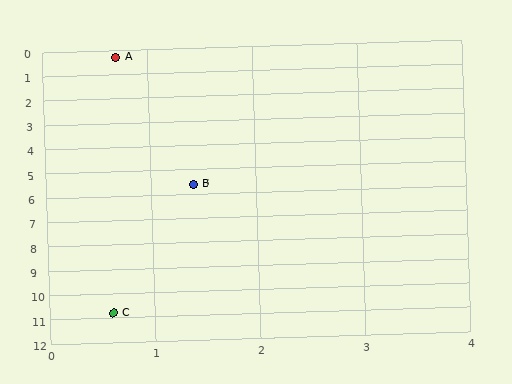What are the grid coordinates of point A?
Point A is at approximately (0.7, 0.3).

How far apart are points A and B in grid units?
Points A and B are about 5.3 grid units apart.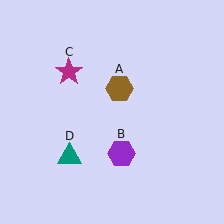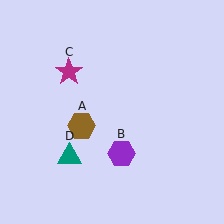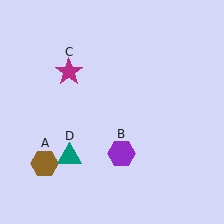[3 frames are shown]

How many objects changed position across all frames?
1 object changed position: brown hexagon (object A).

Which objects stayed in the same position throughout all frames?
Purple hexagon (object B) and magenta star (object C) and teal triangle (object D) remained stationary.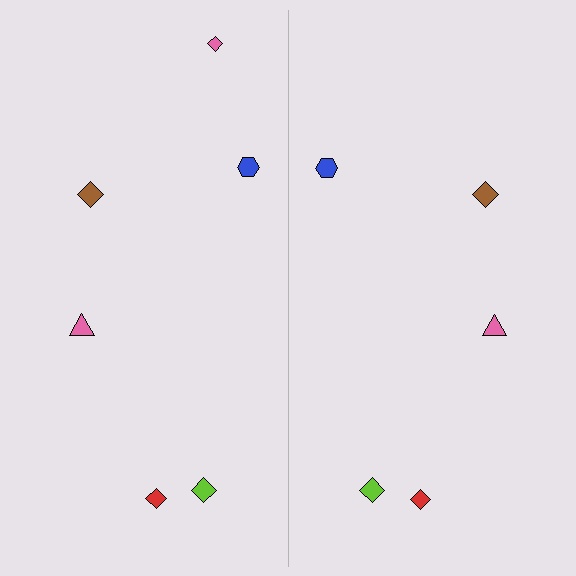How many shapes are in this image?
There are 11 shapes in this image.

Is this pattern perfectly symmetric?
No, the pattern is not perfectly symmetric. A pink diamond is missing from the right side.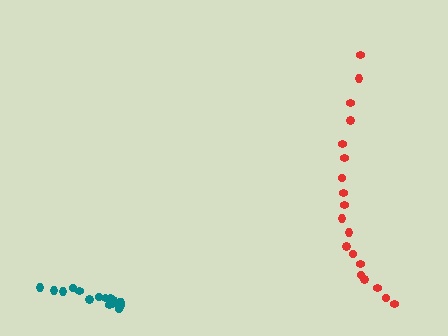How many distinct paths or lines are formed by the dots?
There are 2 distinct paths.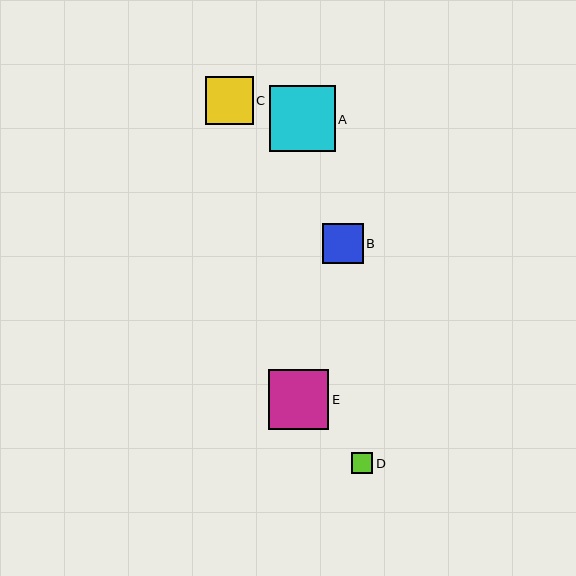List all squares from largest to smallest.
From largest to smallest: A, E, C, B, D.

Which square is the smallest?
Square D is the smallest with a size of approximately 21 pixels.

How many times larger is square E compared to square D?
Square E is approximately 2.8 times the size of square D.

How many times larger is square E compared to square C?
Square E is approximately 1.2 times the size of square C.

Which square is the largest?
Square A is the largest with a size of approximately 66 pixels.